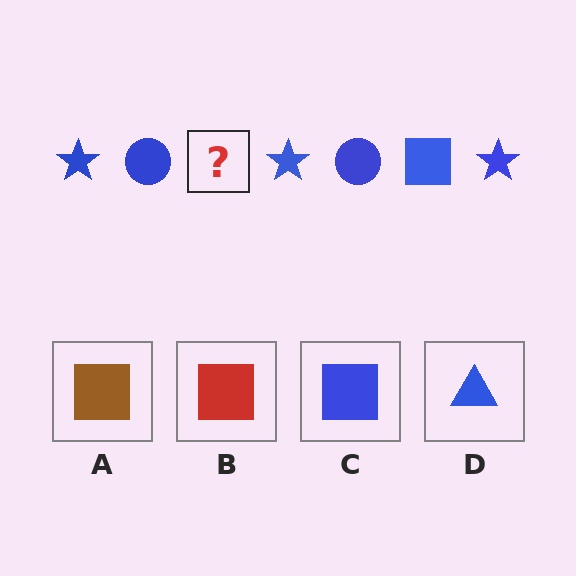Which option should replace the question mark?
Option C.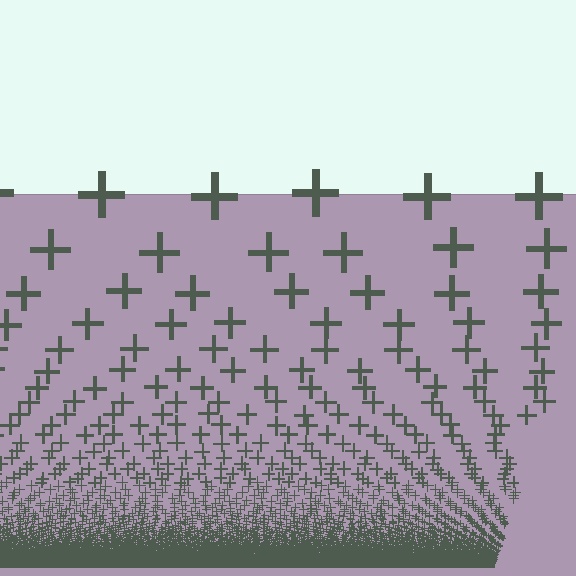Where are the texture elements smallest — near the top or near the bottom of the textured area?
Near the bottom.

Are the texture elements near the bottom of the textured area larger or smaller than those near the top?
Smaller. The gradient is inverted — elements near the bottom are smaller and denser.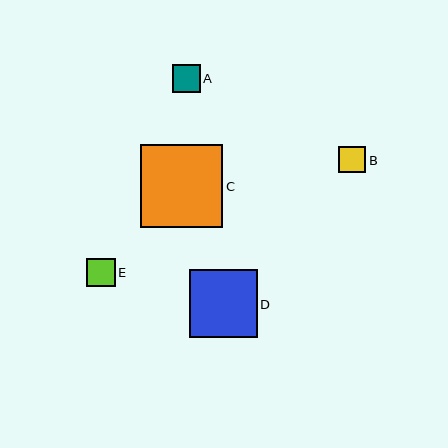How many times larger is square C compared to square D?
Square C is approximately 1.2 times the size of square D.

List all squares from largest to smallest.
From largest to smallest: C, D, E, A, B.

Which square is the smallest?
Square B is the smallest with a size of approximately 27 pixels.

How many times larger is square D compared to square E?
Square D is approximately 2.4 times the size of square E.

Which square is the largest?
Square C is the largest with a size of approximately 83 pixels.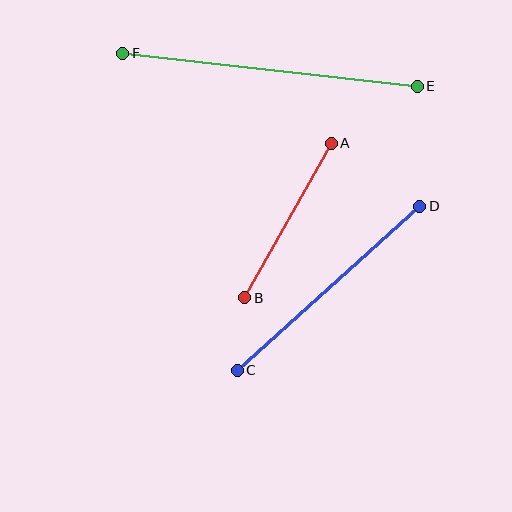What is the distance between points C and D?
The distance is approximately 245 pixels.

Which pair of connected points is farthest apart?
Points E and F are farthest apart.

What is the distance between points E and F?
The distance is approximately 297 pixels.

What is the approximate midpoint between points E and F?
The midpoint is at approximately (270, 70) pixels.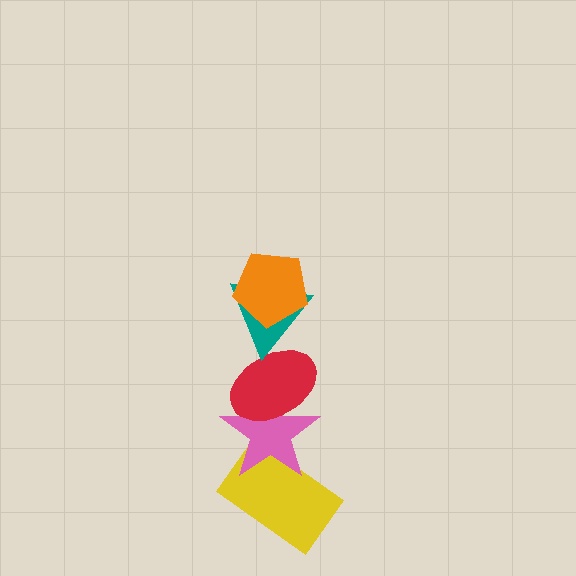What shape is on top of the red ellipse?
The teal triangle is on top of the red ellipse.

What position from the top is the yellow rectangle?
The yellow rectangle is 5th from the top.